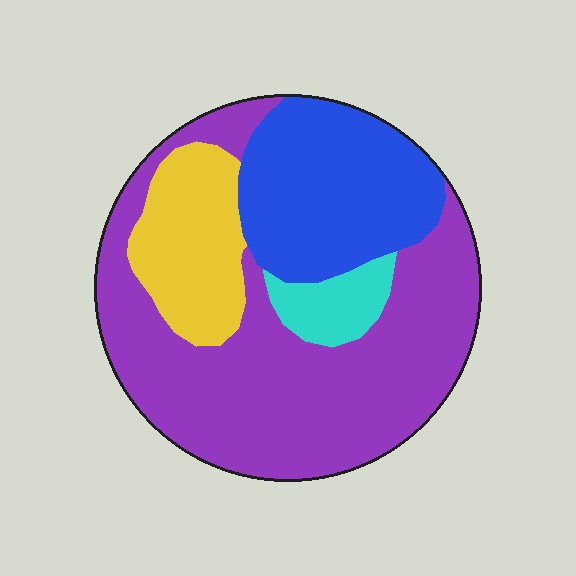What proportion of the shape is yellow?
Yellow covers about 15% of the shape.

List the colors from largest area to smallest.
From largest to smallest: purple, blue, yellow, cyan.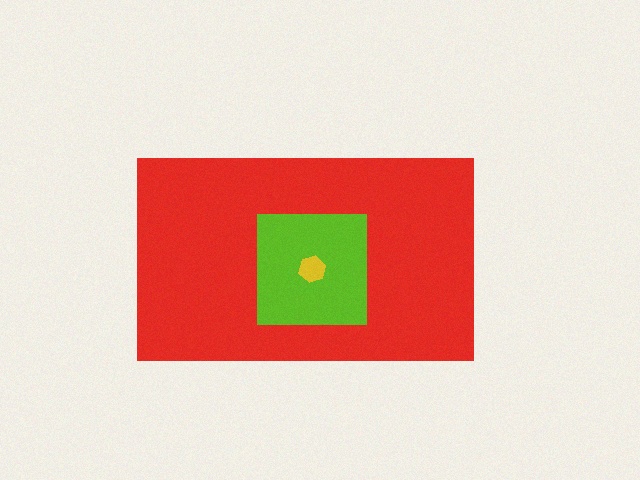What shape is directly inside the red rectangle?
The lime square.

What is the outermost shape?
The red rectangle.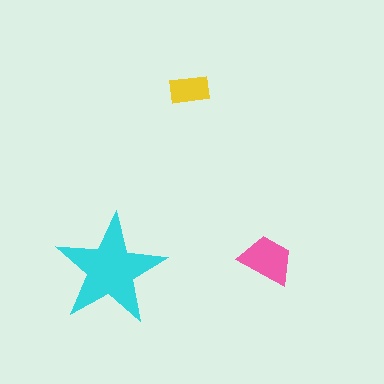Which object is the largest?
The cyan star.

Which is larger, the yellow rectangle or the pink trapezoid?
The pink trapezoid.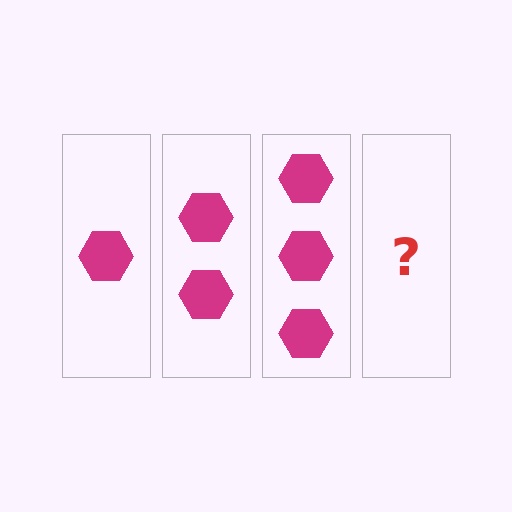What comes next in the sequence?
The next element should be 4 hexagons.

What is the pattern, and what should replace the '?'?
The pattern is that each step adds one more hexagon. The '?' should be 4 hexagons.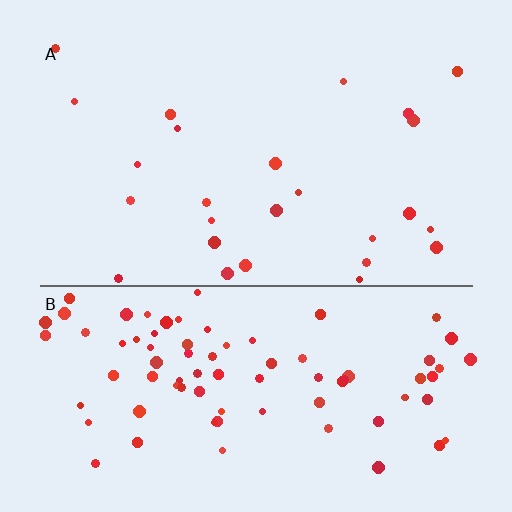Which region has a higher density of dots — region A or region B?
B (the bottom).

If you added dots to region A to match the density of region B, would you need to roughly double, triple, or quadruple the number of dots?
Approximately triple.